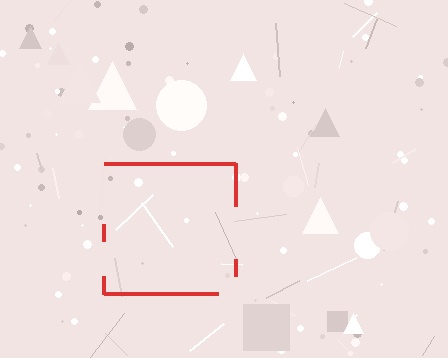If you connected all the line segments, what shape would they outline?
They would outline a square.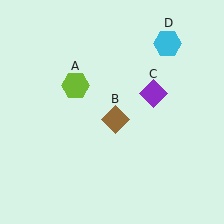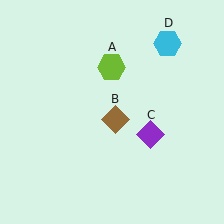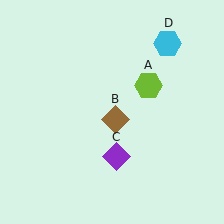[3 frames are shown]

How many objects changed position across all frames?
2 objects changed position: lime hexagon (object A), purple diamond (object C).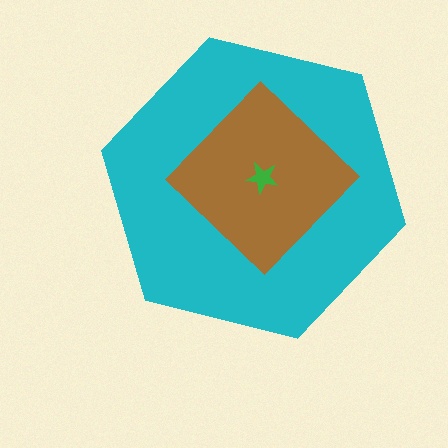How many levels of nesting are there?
3.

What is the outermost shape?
The cyan hexagon.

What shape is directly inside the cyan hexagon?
The brown diamond.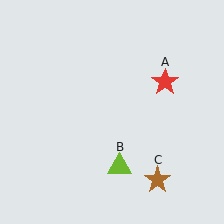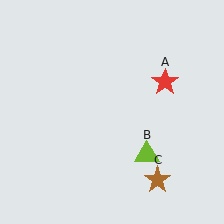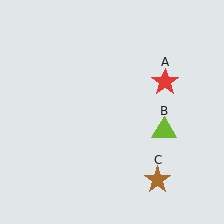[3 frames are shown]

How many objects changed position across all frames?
1 object changed position: lime triangle (object B).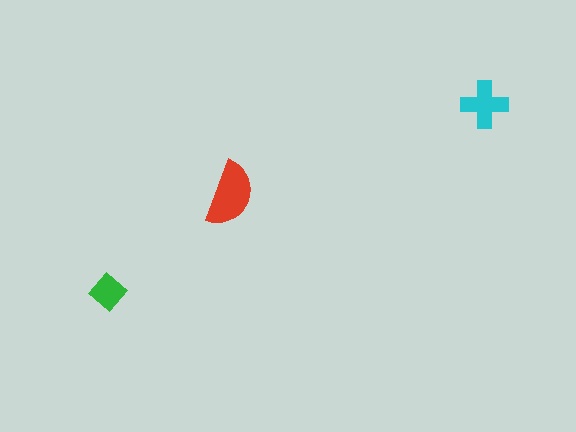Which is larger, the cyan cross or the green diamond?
The cyan cross.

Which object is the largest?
The red semicircle.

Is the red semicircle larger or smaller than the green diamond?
Larger.